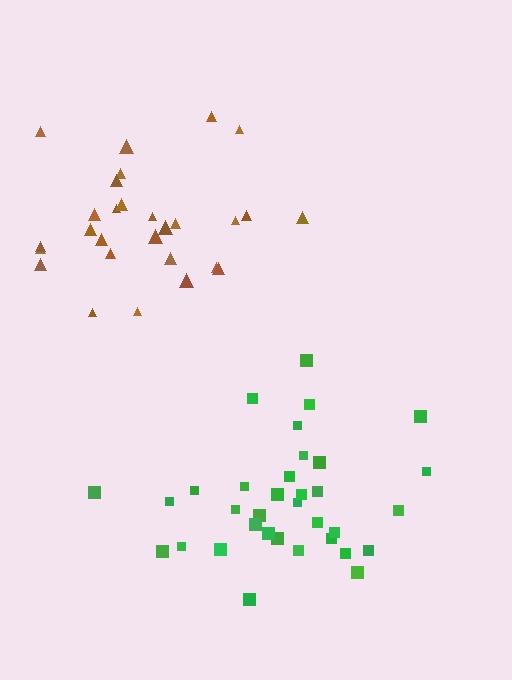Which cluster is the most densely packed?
Green.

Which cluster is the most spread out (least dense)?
Brown.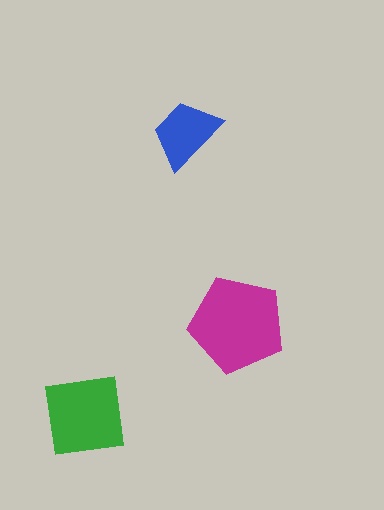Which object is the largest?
The magenta pentagon.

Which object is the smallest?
The blue trapezoid.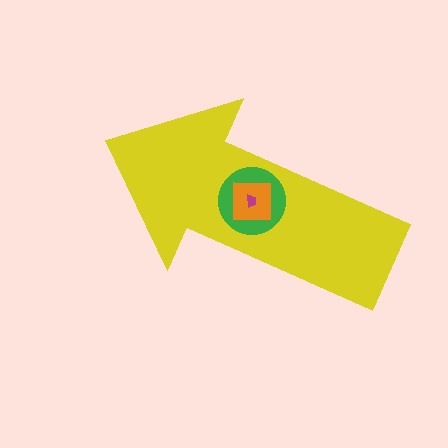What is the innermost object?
The magenta trapezoid.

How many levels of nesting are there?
4.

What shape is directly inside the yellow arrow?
The green circle.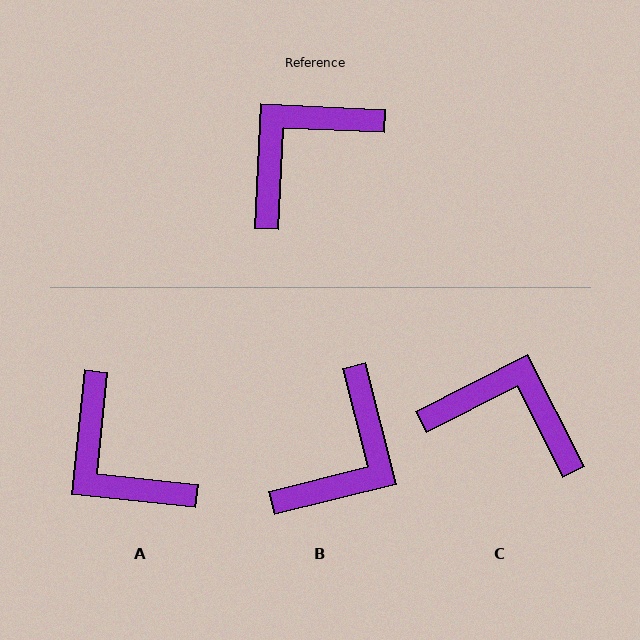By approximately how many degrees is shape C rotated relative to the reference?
Approximately 60 degrees clockwise.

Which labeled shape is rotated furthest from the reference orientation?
B, about 163 degrees away.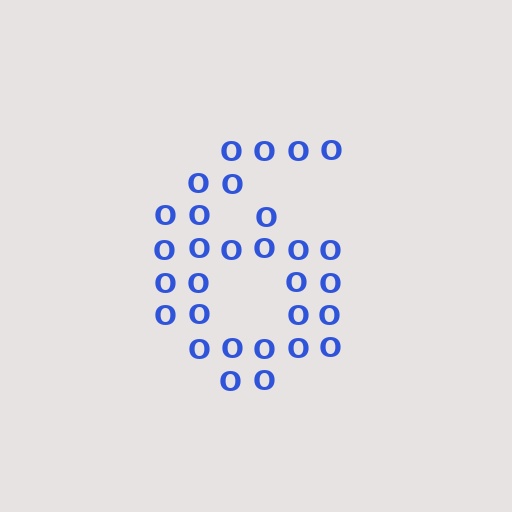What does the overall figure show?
The overall figure shows the digit 6.